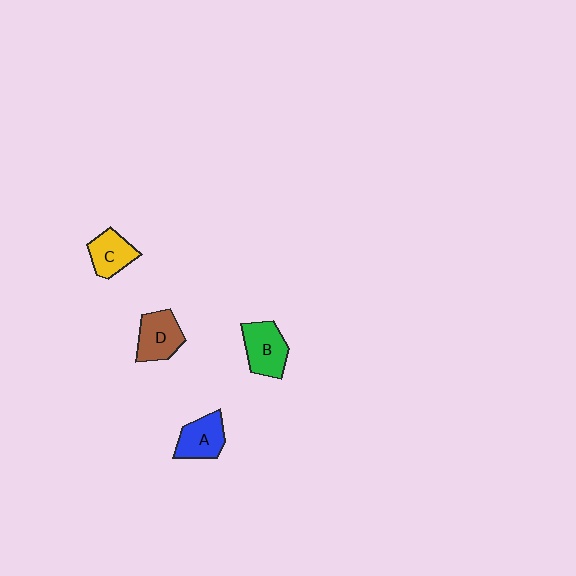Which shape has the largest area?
Shape B (green).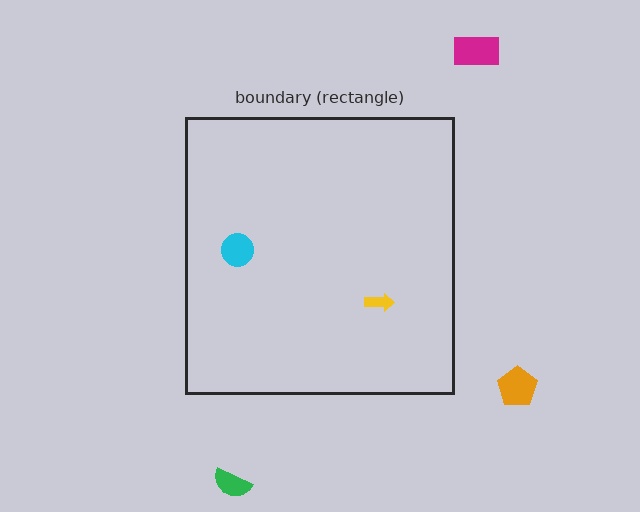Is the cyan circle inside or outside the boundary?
Inside.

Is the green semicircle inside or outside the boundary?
Outside.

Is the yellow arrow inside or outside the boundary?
Inside.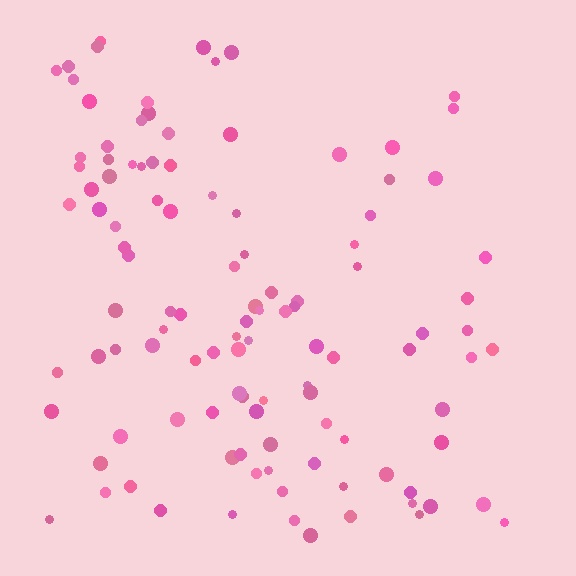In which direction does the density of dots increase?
From right to left, with the left side densest.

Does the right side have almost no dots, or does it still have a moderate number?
Still a moderate number, just noticeably fewer than the left.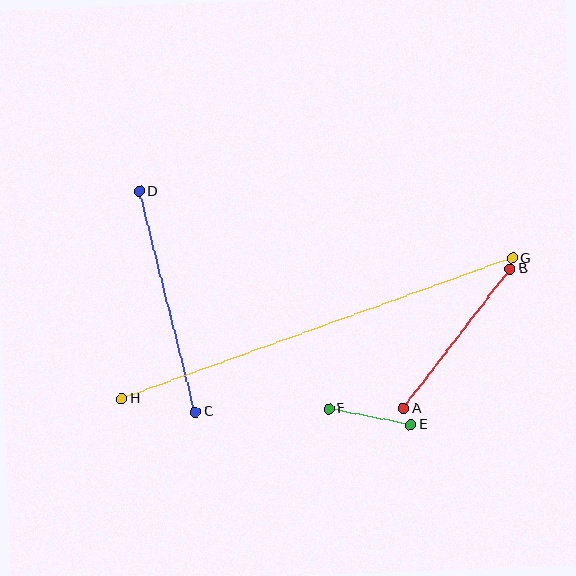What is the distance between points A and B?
The distance is approximately 176 pixels.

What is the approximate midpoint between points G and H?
The midpoint is at approximately (317, 328) pixels.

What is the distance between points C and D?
The distance is approximately 228 pixels.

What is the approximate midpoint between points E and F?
The midpoint is at approximately (370, 417) pixels.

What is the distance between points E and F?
The distance is approximately 83 pixels.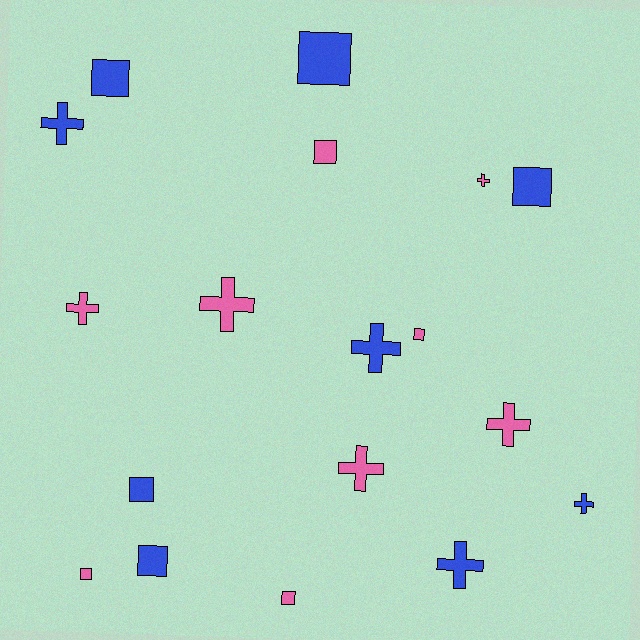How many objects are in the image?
There are 18 objects.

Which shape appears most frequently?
Square, with 9 objects.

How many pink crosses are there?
There are 5 pink crosses.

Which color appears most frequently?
Blue, with 9 objects.